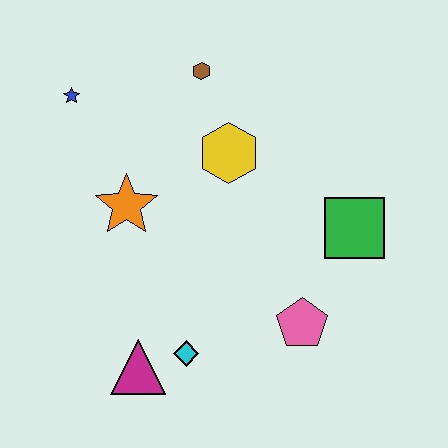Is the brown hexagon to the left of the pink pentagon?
Yes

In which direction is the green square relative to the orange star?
The green square is to the right of the orange star.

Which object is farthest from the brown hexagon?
The magenta triangle is farthest from the brown hexagon.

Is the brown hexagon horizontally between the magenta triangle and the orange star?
No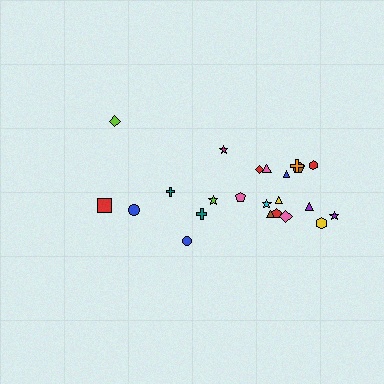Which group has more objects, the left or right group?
The right group.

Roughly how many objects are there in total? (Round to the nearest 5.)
Roughly 25 objects in total.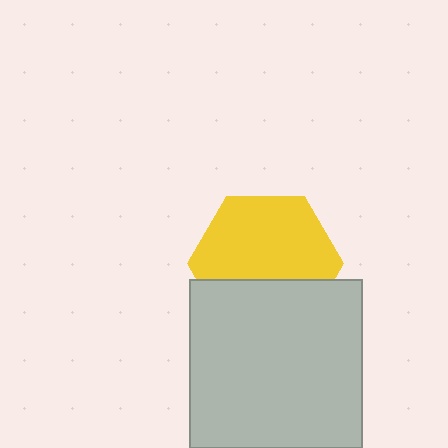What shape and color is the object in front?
The object in front is a light gray rectangle.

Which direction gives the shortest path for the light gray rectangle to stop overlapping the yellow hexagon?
Moving down gives the shortest separation.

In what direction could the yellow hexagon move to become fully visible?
The yellow hexagon could move up. That would shift it out from behind the light gray rectangle entirely.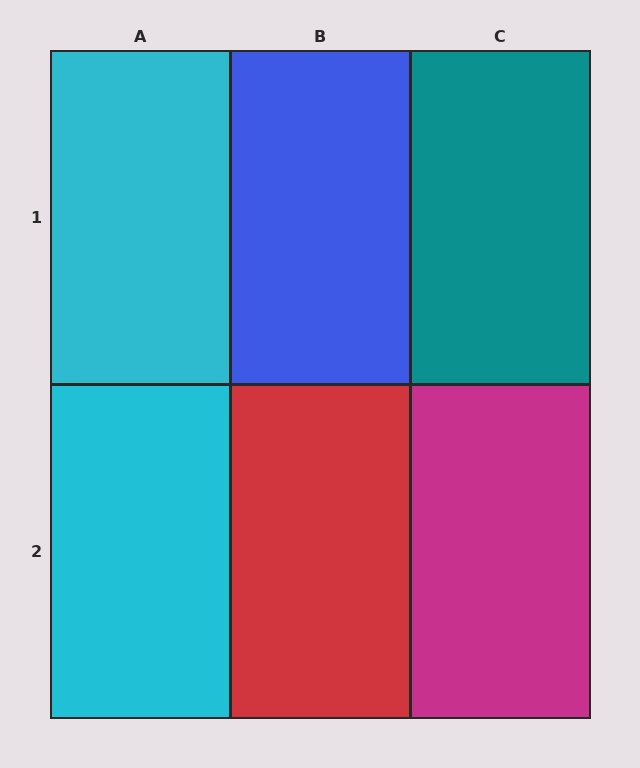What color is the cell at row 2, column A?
Cyan.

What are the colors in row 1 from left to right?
Cyan, blue, teal.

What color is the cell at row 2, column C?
Magenta.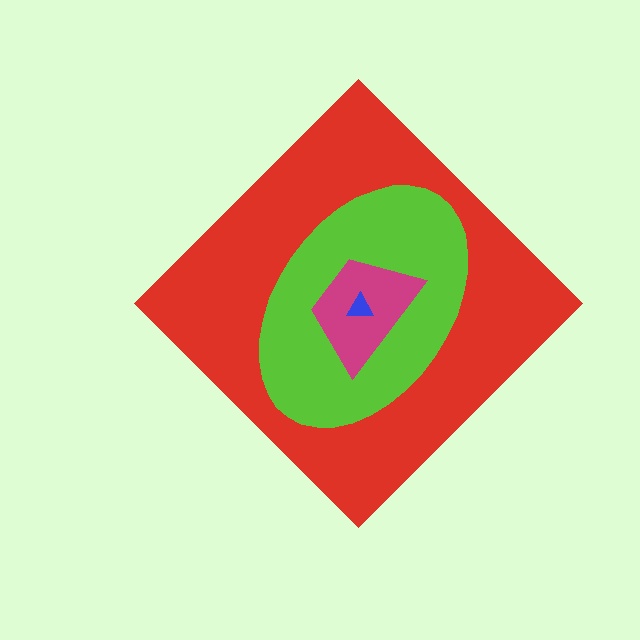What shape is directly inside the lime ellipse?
The magenta trapezoid.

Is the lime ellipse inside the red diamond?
Yes.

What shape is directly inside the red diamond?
The lime ellipse.